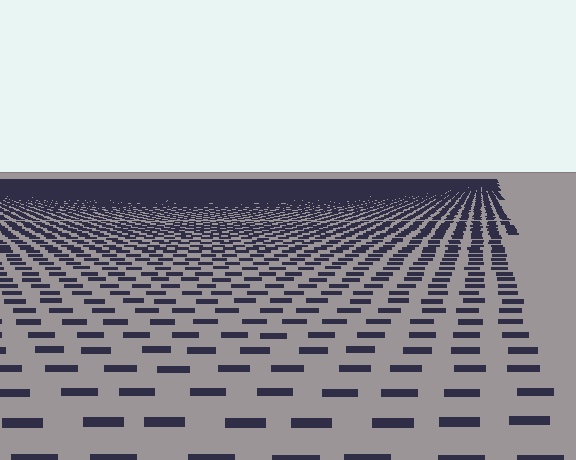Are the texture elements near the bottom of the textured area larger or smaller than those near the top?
Larger. Near the bottom, elements are closer to the viewer and appear at a bigger on-screen size.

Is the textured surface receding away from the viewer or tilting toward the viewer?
The surface is receding away from the viewer. Texture elements get smaller and denser toward the top.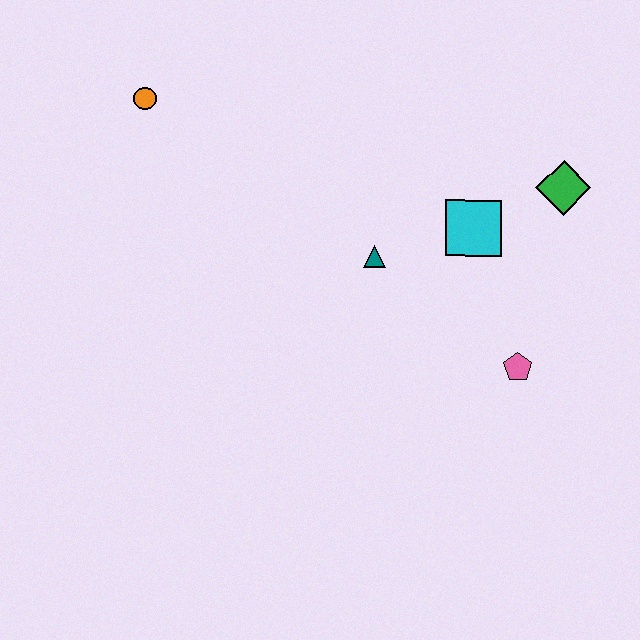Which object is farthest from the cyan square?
The orange circle is farthest from the cyan square.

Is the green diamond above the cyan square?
Yes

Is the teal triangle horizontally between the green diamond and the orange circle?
Yes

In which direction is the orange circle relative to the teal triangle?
The orange circle is to the left of the teal triangle.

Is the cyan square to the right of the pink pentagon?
No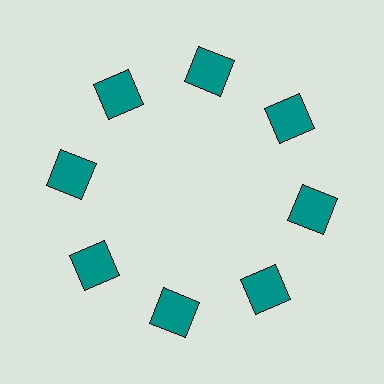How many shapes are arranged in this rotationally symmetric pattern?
There are 8 shapes, arranged in 8 groups of 1.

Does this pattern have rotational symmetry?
Yes, this pattern has 8-fold rotational symmetry. It looks the same after rotating 45 degrees around the center.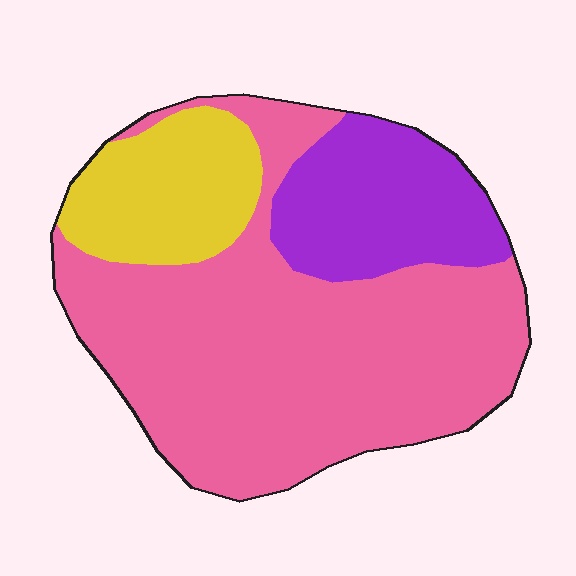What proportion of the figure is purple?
Purple takes up less than a quarter of the figure.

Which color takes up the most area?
Pink, at roughly 65%.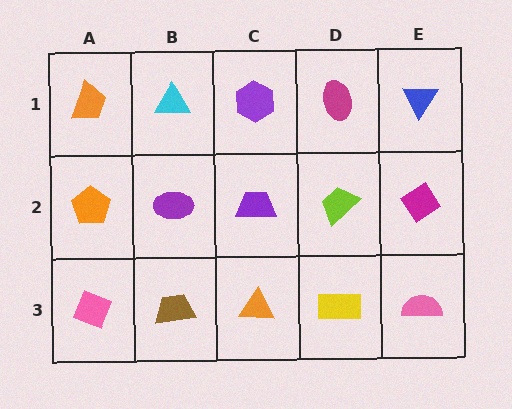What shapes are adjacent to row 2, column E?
A blue triangle (row 1, column E), a pink semicircle (row 3, column E), a lime trapezoid (row 2, column D).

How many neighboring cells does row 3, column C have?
3.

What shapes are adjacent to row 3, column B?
A purple ellipse (row 2, column B), a pink diamond (row 3, column A), an orange triangle (row 3, column C).